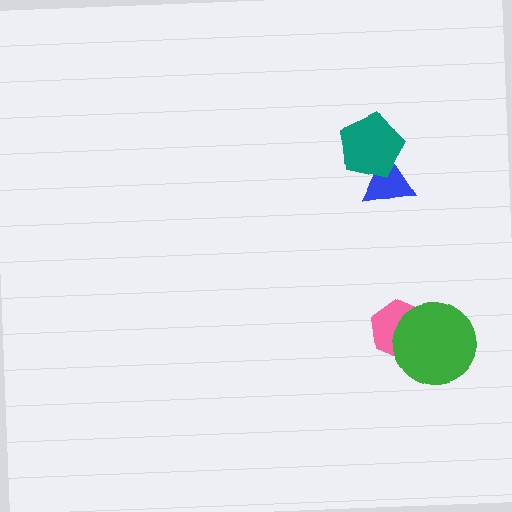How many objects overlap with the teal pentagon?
1 object overlaps with the teal pentagon.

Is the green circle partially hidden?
No, no other shape covers it.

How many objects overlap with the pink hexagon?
1 object overlaps with the pink hexagon.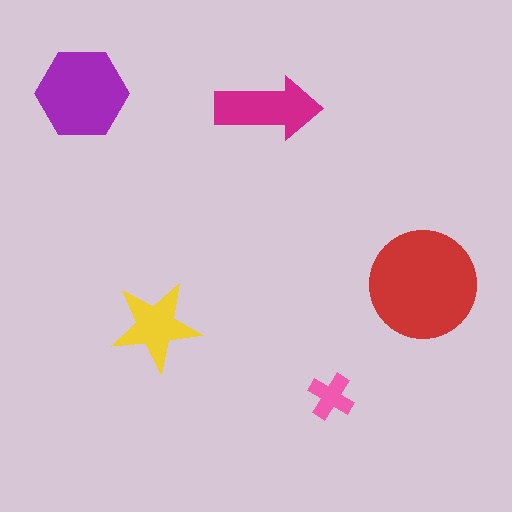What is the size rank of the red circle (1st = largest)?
1st.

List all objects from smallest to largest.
The pink cross, the yellow star, the magenta arrow, the purple hexagon, the red circle.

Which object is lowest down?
The pink cross is bottommost.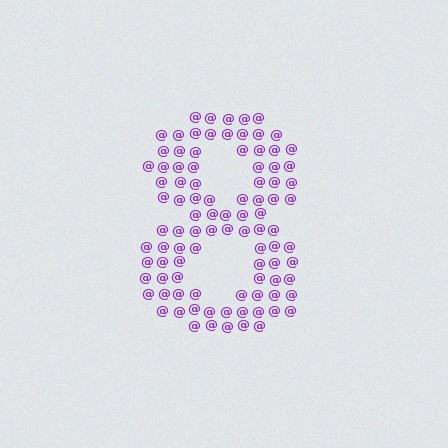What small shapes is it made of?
It is made of small at signs.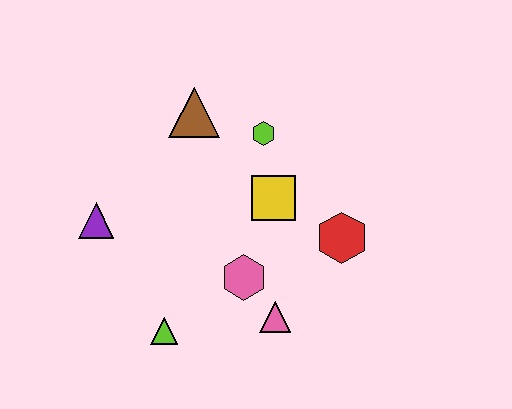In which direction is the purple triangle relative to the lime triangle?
The purple triangle is above the lime triangle.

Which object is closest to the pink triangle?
The pink hexagon is closest to the pink triangle.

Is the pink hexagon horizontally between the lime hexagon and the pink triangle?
No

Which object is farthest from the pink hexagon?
The brown triangle is farthest from the pink hexagon.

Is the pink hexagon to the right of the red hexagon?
No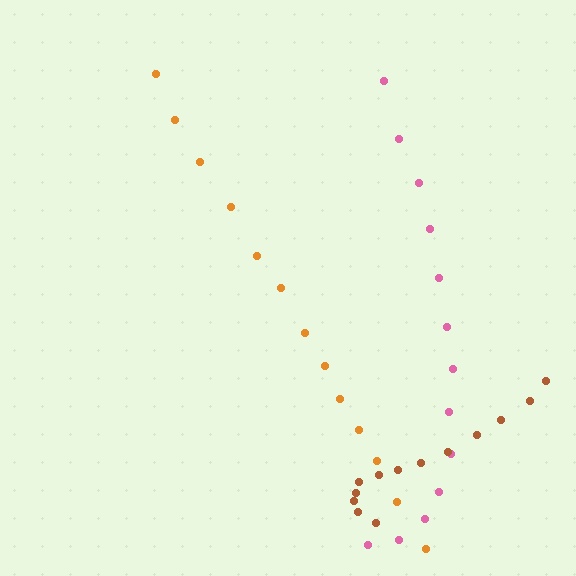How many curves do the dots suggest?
There are 3 distinct paths.